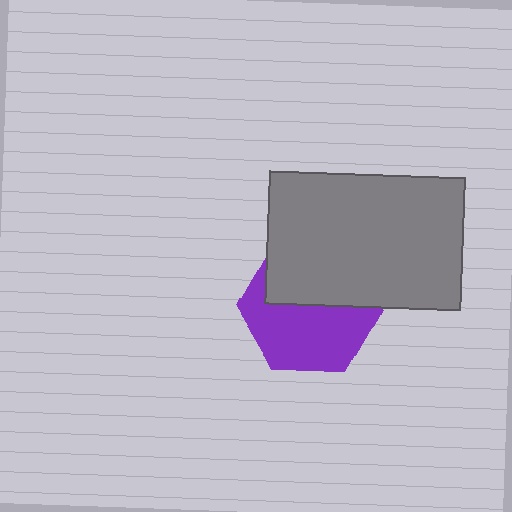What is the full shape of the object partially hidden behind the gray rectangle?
The partially hidden object is a purple hexagon.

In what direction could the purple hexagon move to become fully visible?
The purple hexagon could move down. That would shift it out from behind the gray rectangle entirely.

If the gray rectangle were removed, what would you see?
You would see the complete purple hexagon.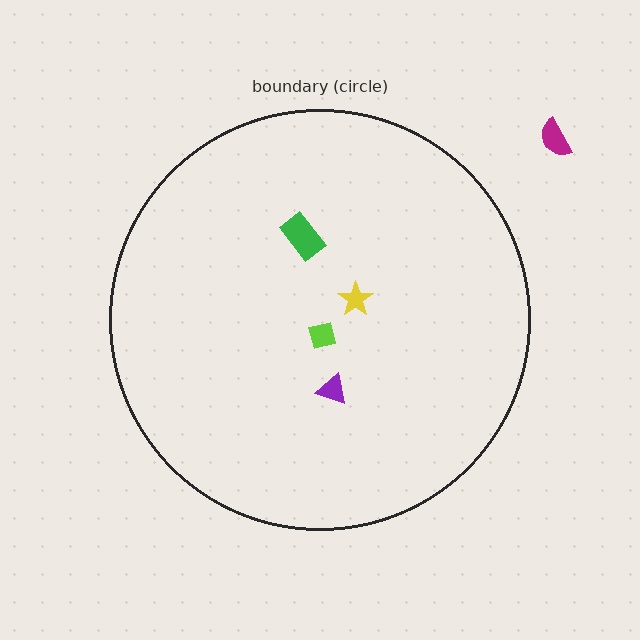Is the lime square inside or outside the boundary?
Inside.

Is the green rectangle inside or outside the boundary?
Inside.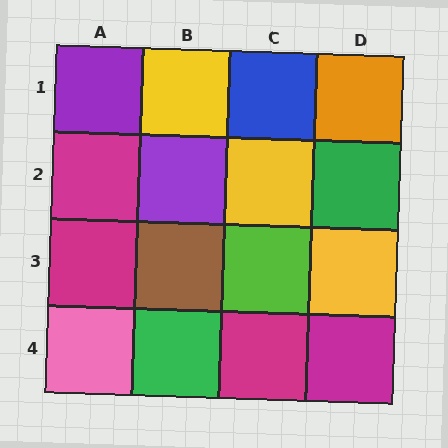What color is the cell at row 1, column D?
Orange.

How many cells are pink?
1 cell is pink.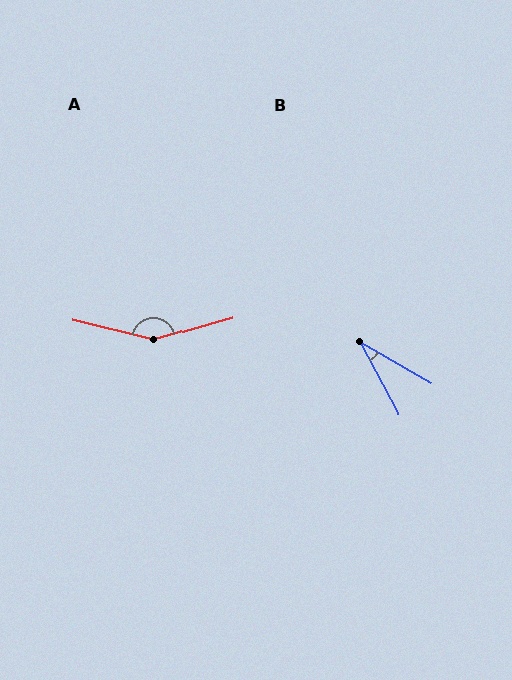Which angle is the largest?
A, at approximately 151 degrees.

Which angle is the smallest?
B, at approximately 32 degrees.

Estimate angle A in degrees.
Approximately 151 degrees.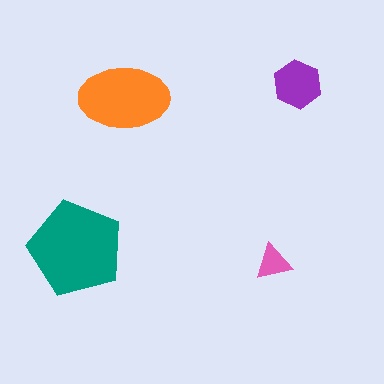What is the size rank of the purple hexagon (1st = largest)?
3rd.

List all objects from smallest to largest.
The pink triangle, the purple hexagon, the orange ellipse, the teal pentagon.